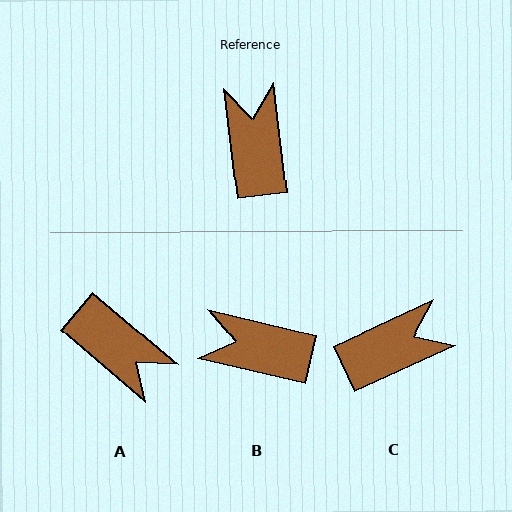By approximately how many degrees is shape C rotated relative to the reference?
Approximately 72 degrees clockwise.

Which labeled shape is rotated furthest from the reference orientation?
A, about 137 degrees away.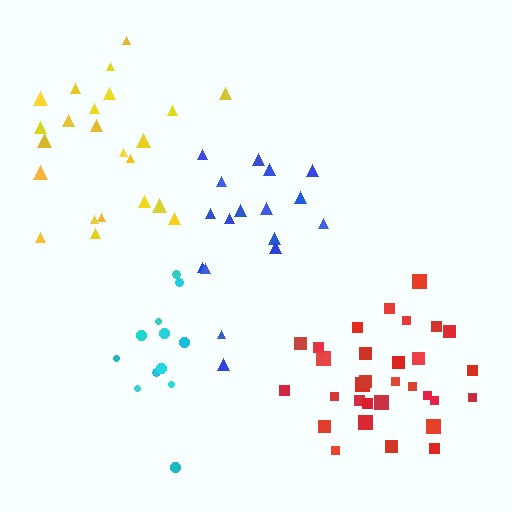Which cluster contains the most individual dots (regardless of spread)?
Red (31).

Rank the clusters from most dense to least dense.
red, cyan, yellow, blue.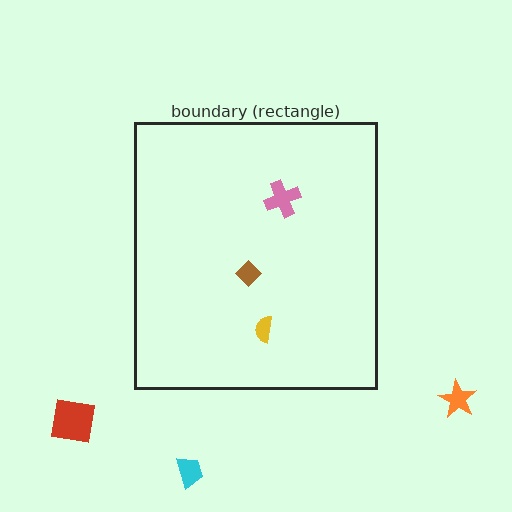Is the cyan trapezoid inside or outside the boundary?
Outside.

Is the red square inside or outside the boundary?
Outside.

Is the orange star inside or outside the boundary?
Outside.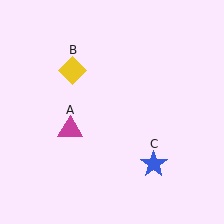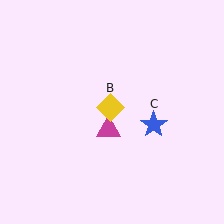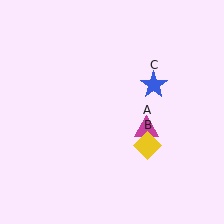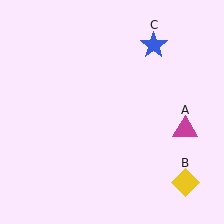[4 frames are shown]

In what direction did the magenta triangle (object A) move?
The magenta triangle (object A) moved right.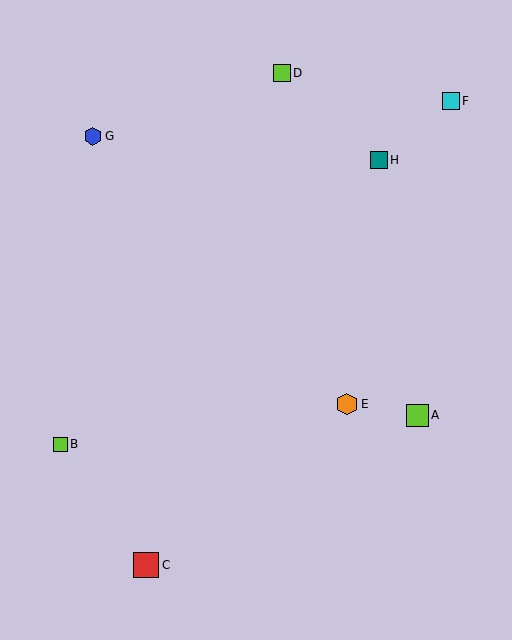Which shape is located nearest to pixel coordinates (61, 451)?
The lime square (labeled B) at (60, 444) is nearest to that location.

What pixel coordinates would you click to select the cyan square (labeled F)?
Click at (451, 101) to select the cyan square F.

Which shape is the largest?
The red square (labeled C) is the largest.